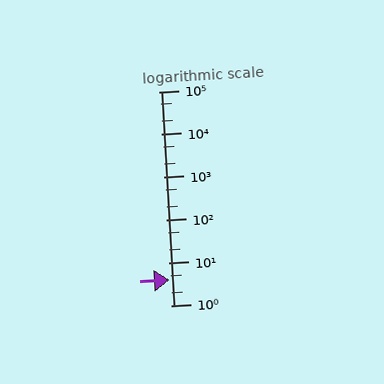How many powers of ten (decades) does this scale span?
The scale spans 5 decades, from 1 to 100000.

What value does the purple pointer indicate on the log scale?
The pointer indicates approximately 4.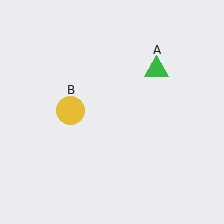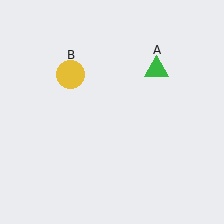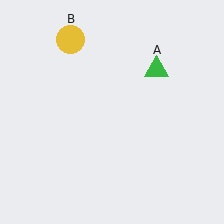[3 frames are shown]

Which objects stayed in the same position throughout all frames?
Green triangle (object A) remained stationary.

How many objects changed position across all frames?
1 object changed position: yellow circle (object B).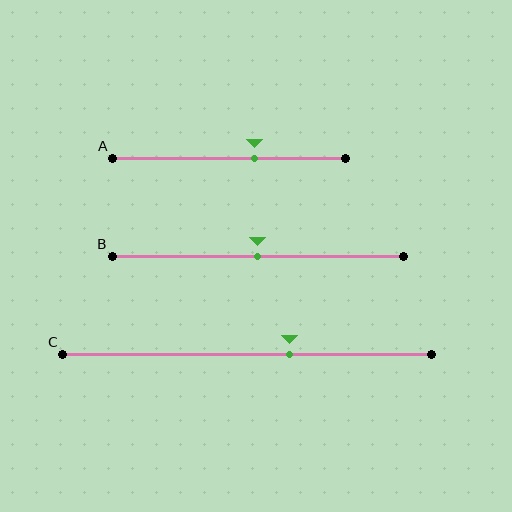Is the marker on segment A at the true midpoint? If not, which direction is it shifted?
No, the marker on segment A is shifted to the right by about 11% of the segment length.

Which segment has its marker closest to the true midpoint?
Segment B has its marker closest to the true midpoint.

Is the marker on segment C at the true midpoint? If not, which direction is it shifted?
No, the marker on segment C is shifted to the right by about 11% of the segment length.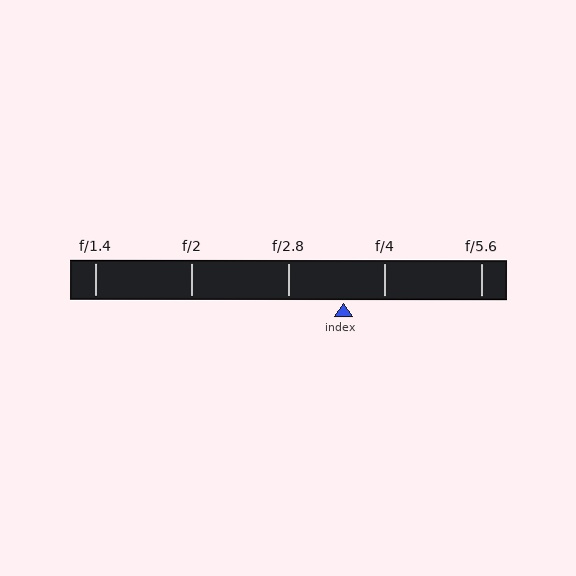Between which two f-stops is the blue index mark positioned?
The index mark is between f/2.8 and f/4.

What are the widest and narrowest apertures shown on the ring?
The widest aperture shown is f/1.4 and the narrowest is f/5.6.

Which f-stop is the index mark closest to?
The index mark is closest to f/4.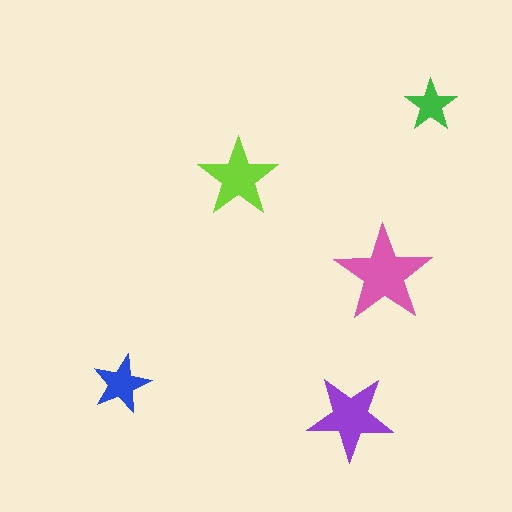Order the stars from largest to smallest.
the pink one, the purple one, the lime one, the blue one, the green one.